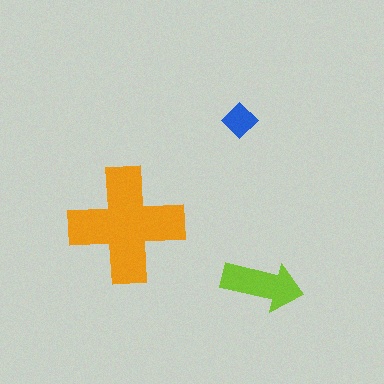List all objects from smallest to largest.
The blue diamond, the lime arrow, the orange cross.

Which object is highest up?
The blue diamond is topmost.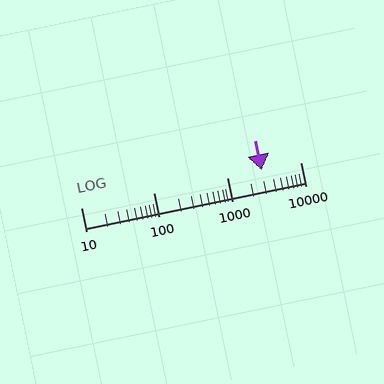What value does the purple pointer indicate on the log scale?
The pointer indicates approximately 3000.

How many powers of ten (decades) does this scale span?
The scale spans 3 decades, from 10 to 10000.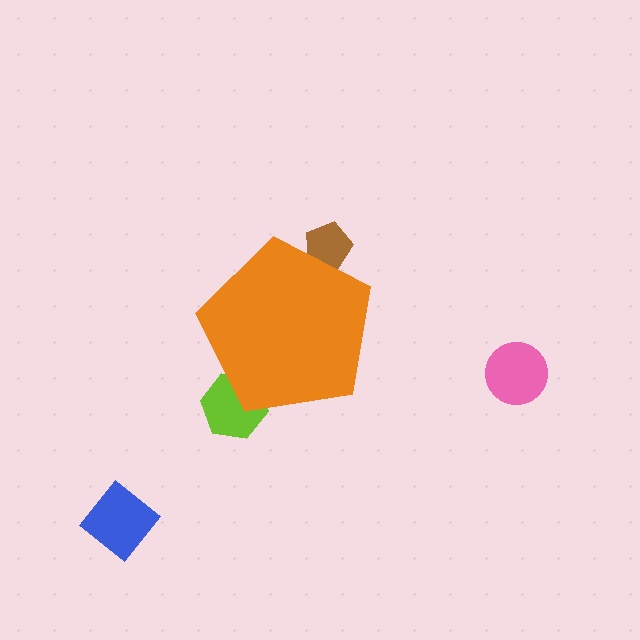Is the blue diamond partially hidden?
No, the blue diamond is fully visible.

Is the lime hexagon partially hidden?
Yes, the lime hexagon is partially hidden behind the orange pentagon.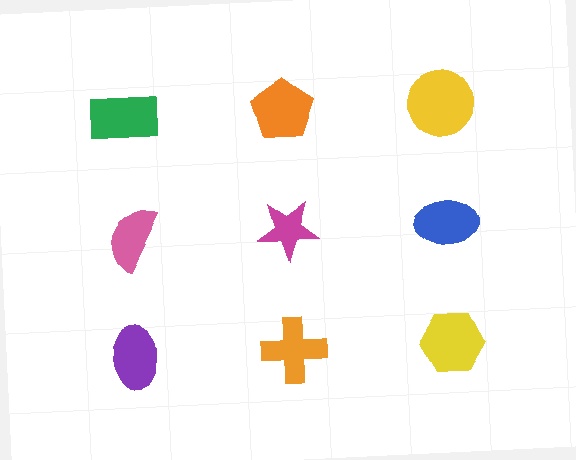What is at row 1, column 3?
A yellow circle.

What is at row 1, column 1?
A green rectangle.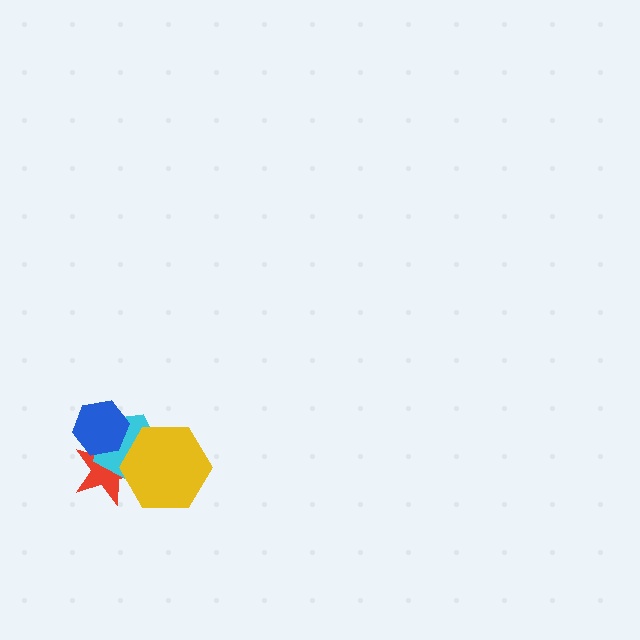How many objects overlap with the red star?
3 objects overlap with the red star.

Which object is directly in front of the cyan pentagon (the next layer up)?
The yellow hexagon is directly in front of the cyan pentagon.